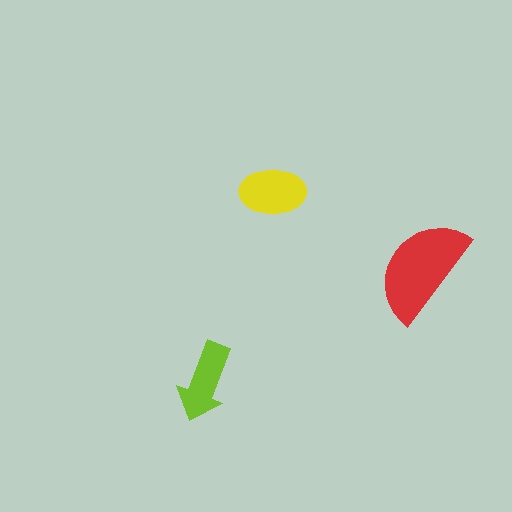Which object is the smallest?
The lime arrow.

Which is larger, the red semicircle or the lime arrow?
The red semicircle.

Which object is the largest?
The red semicircle.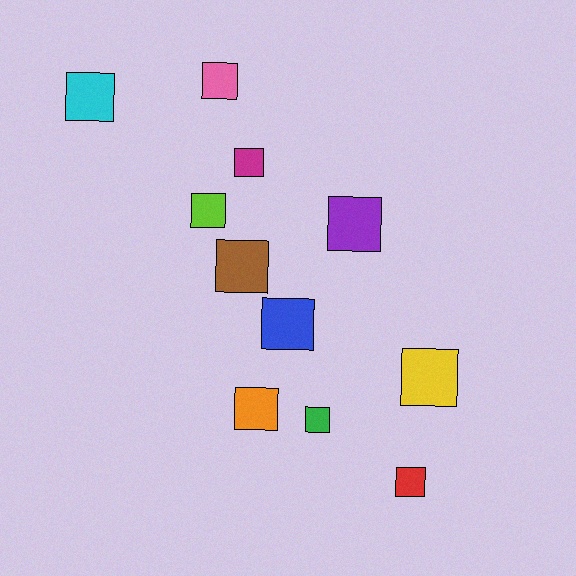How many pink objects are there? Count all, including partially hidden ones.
There is 1 pink object.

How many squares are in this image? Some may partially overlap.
There are 11 squares.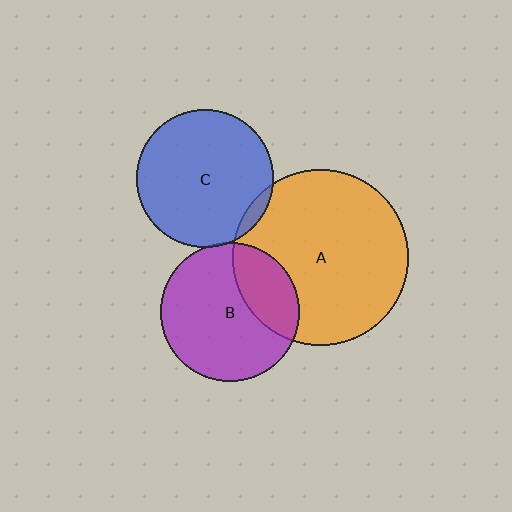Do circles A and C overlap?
Yes.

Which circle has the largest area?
Circle A (orange).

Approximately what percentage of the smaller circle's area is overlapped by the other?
Approximately 5%.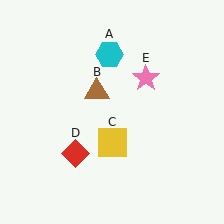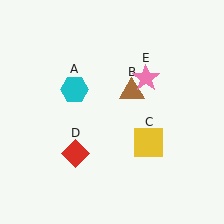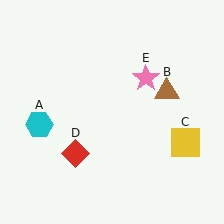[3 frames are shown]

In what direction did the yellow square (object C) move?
The yellow square (object C) moved right.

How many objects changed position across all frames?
3 objects changed position: cyan hexagon (object A), brown triangle (object B), yellow square (object C).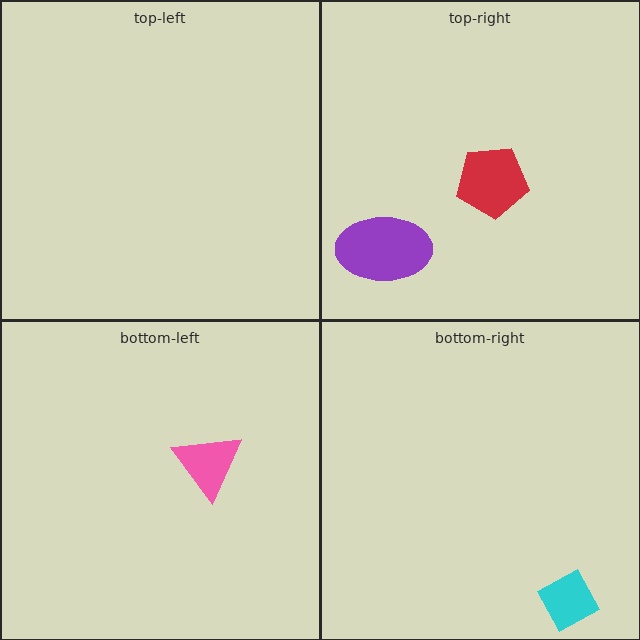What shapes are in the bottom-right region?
The cyan diamond.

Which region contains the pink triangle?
The bottom-left region.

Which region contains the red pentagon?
The top-right region.